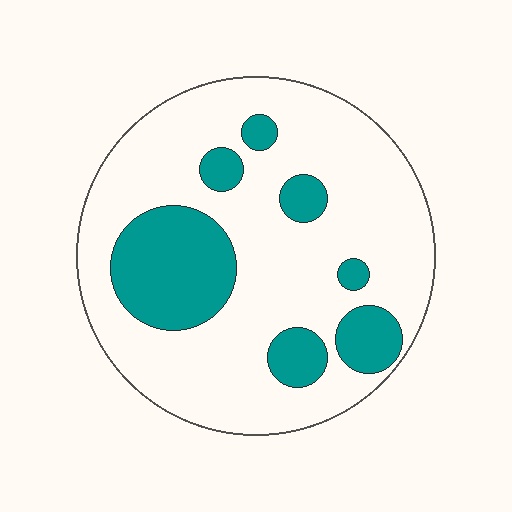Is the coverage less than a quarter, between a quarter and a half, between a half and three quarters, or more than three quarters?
Less than a quarter.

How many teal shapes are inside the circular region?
7.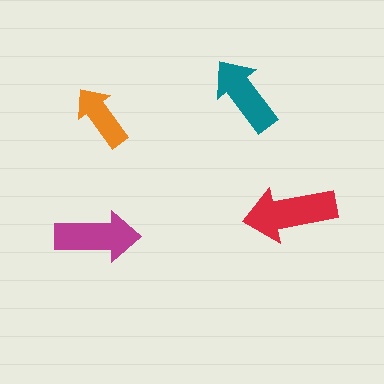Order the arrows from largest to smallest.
the red one, the magenta one, the teal one, the orange one.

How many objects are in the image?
There are 4 objects in the image.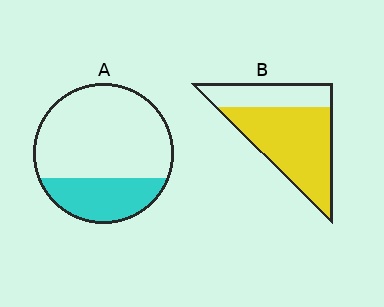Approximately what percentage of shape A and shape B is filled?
A is approximately 30% and B is approximately 70%.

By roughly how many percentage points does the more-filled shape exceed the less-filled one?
By roughly 40 percentage points (B over A).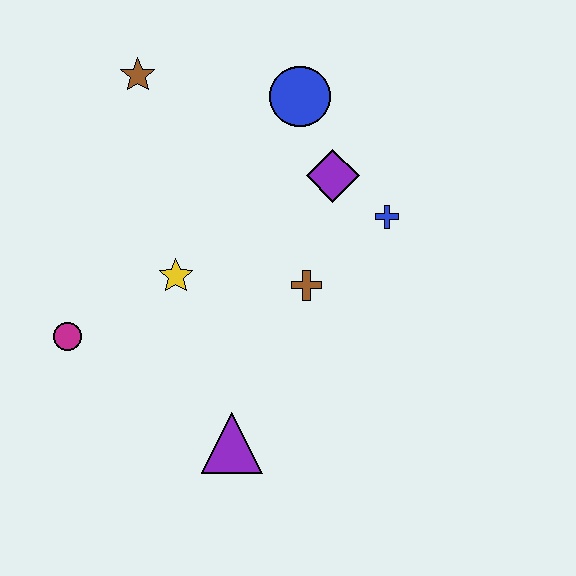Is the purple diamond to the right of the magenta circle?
Yes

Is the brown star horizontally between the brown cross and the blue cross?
No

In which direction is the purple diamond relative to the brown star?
The purple diamond is to the right of the brown star.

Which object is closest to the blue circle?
The purple diamond is closest to the blue circle.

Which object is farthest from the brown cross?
The brown star is farthest from the brown cross.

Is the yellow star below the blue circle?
Yes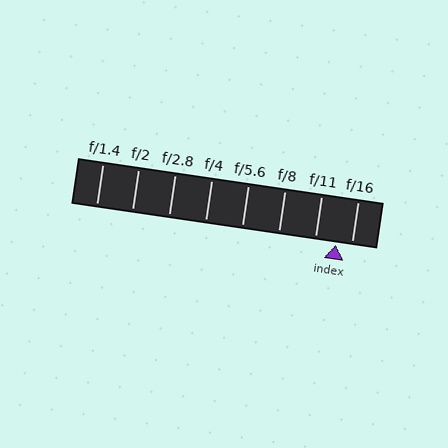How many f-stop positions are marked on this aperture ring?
There are 8 f-stop positions marked.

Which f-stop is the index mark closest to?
The index mark is closest to f/16.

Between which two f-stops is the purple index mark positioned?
The index mark is between f/11 and f/16.